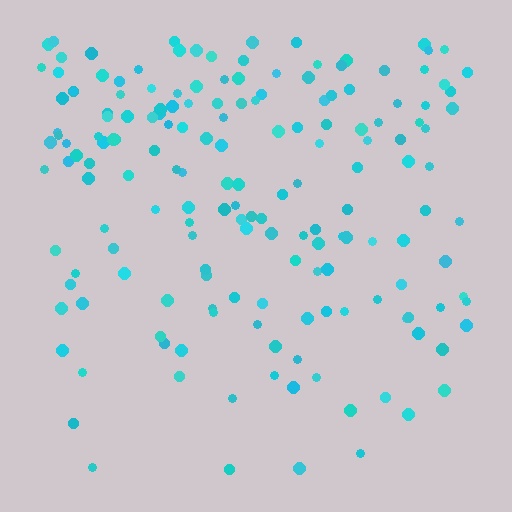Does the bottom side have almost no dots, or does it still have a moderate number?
Still a moderate number, just noticeably fewer than the top.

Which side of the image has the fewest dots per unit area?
The bottom.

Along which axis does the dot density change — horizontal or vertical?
Vertical.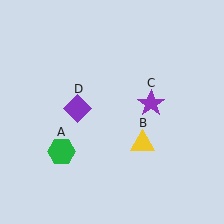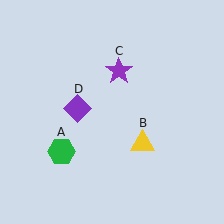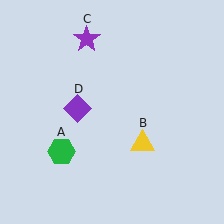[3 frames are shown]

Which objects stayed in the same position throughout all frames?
Green hexagon (object A) and yellow triangle (object B) and purple diamond (object D) remained stationary.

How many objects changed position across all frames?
1 object changed position: purple star (object C).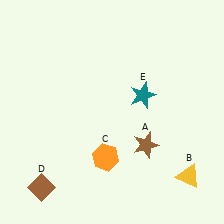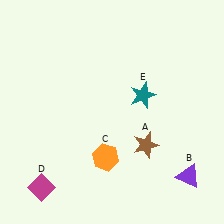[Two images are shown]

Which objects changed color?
B changed from yellow to purple. D changed from brown to magenta.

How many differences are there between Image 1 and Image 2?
There are 2 differences between the two images.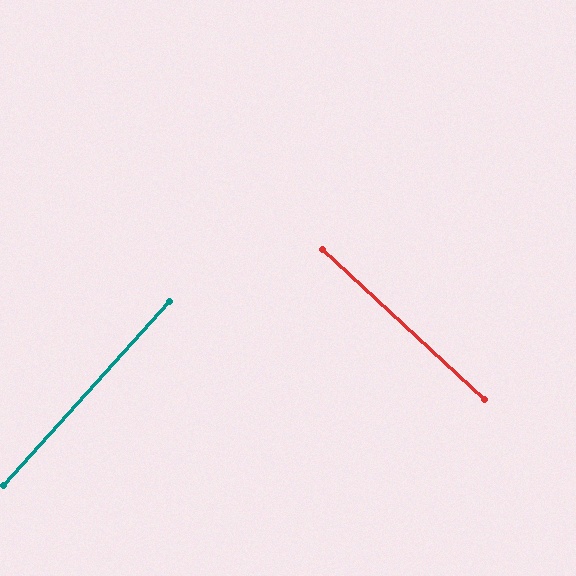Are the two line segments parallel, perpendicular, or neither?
Perpendicular — they meet at approximately 89°.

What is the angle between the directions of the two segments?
Approximately 89 degrees.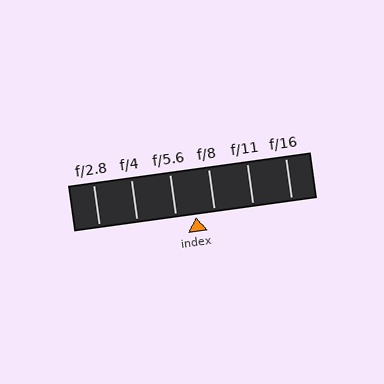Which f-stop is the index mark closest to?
The index mark is closest to f/8.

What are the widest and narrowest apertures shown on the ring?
The widest aperture shown is f/2.8 and the narrowest is f/16.